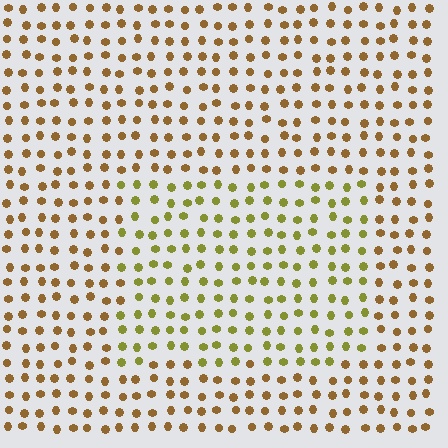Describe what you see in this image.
The image is filled with small brown elements in a uniform arrangement. A rectangle-shaped region is visible where the elements are tinted to a slightly different hue, forming a subtle color boundary.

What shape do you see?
I see a rectangle.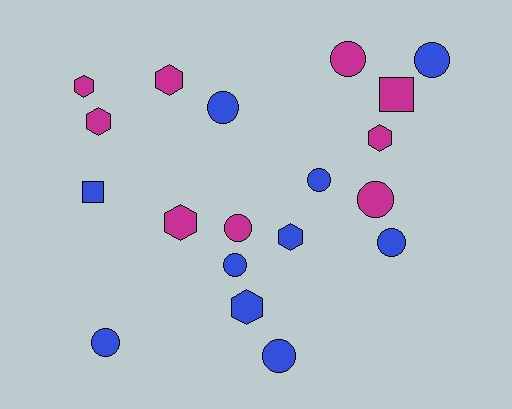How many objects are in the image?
There are 19 objects.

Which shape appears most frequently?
Circle, with 10 objects.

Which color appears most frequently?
Blue, with 10 objects.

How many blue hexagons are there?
There are 2 blue hexagons.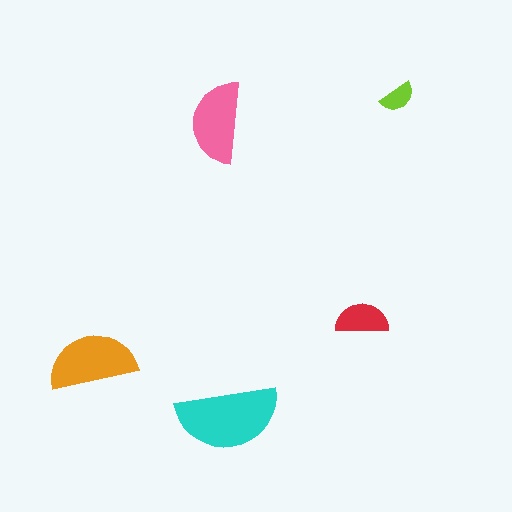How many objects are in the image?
There are 5 objects in the image.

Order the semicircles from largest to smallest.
the cyan one, the orange one, the pink one, the red one, the lime one.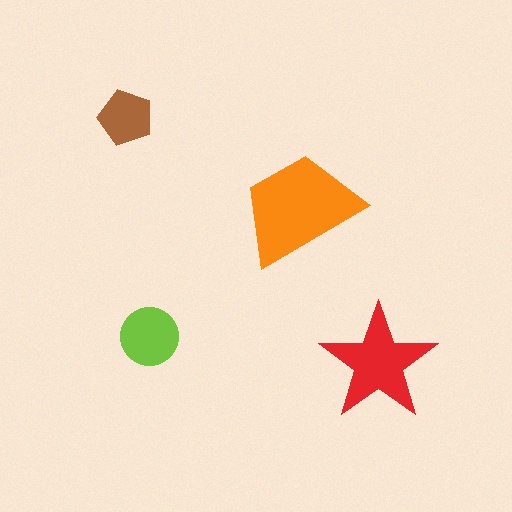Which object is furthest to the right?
The red star is rightmost.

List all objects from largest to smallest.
The orange trapezoid, the red star, the lime circle, the brown pentagon.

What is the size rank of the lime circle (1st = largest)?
3rd.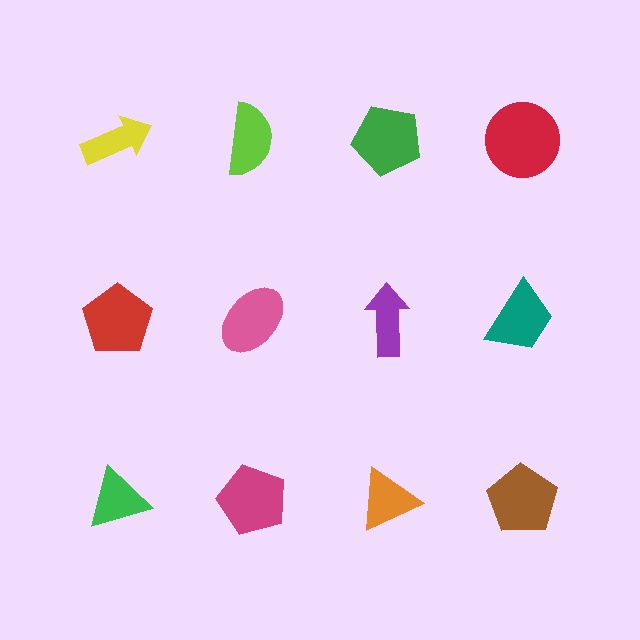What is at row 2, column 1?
A red pentagon.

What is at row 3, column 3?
An orange triangle.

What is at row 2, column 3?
A purple arrow.